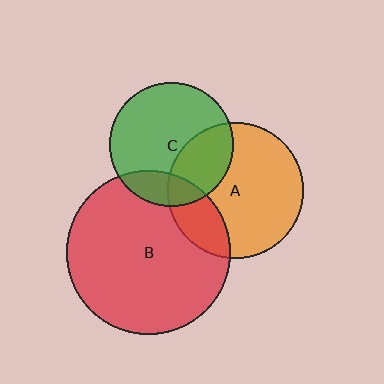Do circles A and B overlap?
Yes.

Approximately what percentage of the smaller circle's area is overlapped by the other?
Approximately 20%.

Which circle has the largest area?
Circle B (red).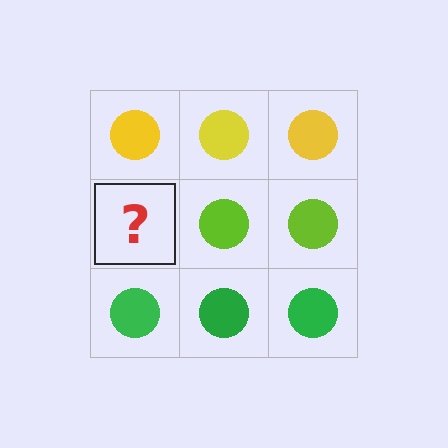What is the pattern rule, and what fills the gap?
The rule is that each row has a consistent color. The gap should be filled with a lime circle.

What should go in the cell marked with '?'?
The missing cell should contain a lime circle.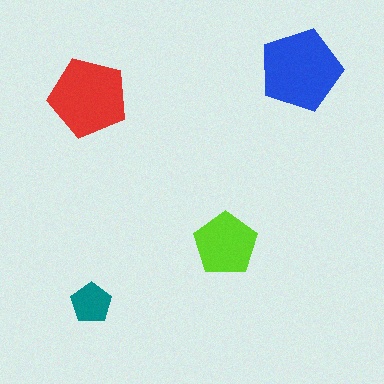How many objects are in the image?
There are 4 objects in the image.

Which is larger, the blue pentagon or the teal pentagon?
The blue one.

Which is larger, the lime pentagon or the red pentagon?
The red one.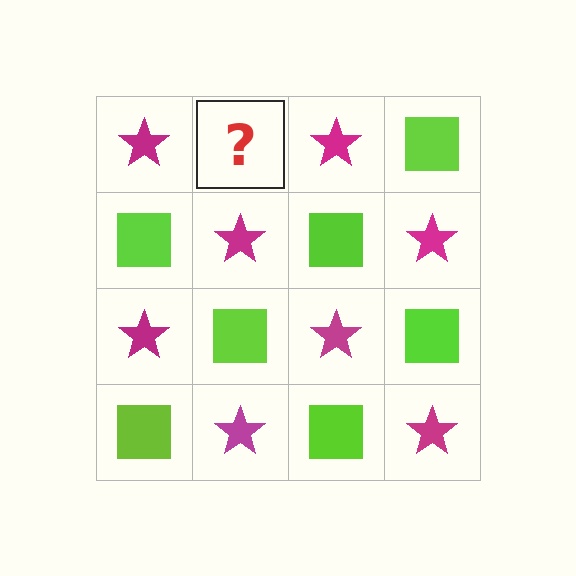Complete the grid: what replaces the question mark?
The question mark should be replaced with a lime square.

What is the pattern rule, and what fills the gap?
The rule is that it alternates magenta star and lime square in a checkerboard pattern. The gap should be filled with a lime square.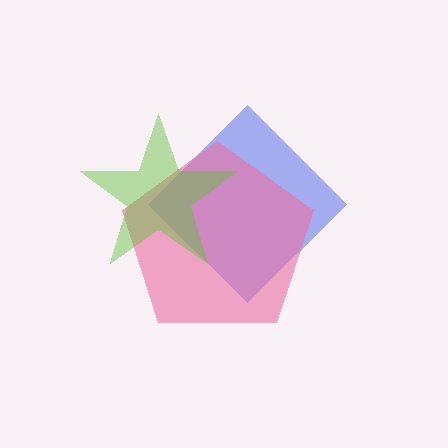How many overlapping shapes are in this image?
There are 3 overlapping shapes in the image.